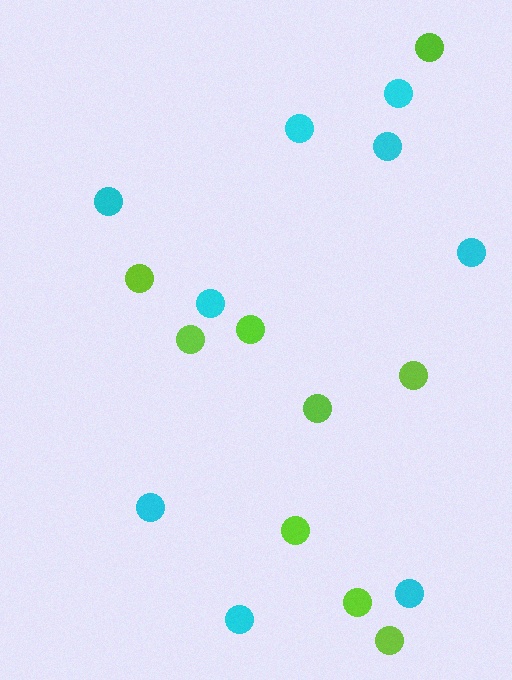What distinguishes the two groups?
There are 2 groups: one group of cyan circles (9) and one group of lime circles (9).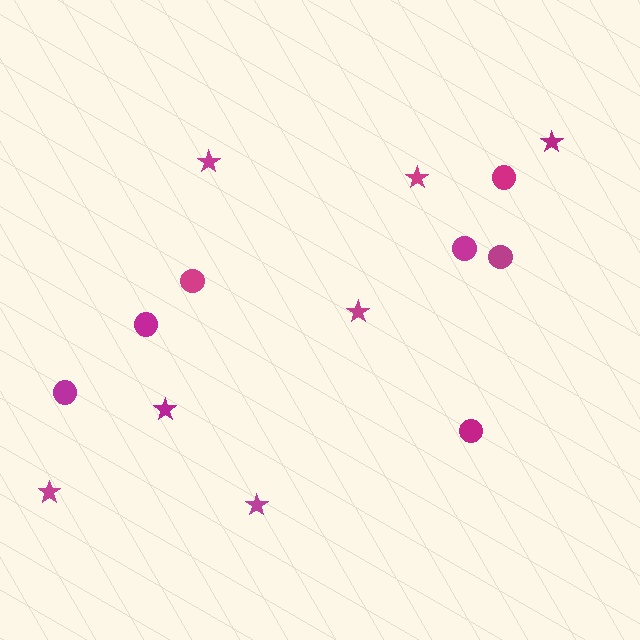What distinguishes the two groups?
There are 2 groups: one group of stars (7) and one group of circles (7).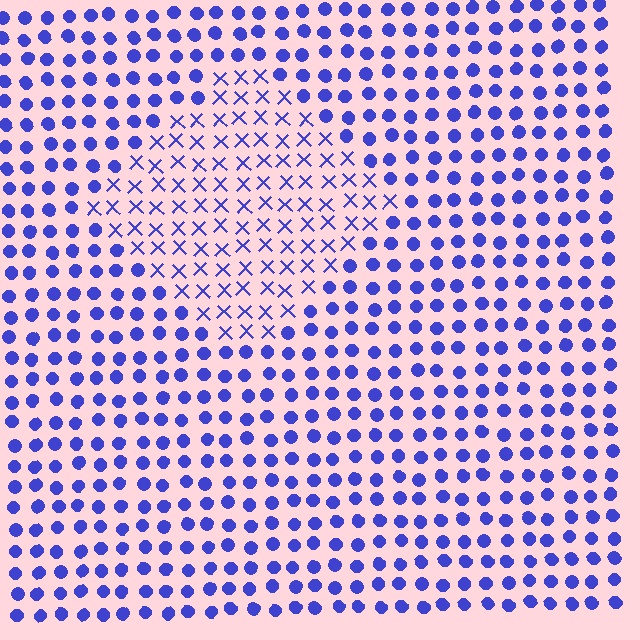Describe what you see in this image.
The image is filled with small blue elements arranged in a uniform grid. A diamond-shaped region contains X marks, while the surrounding area contains circles. The boundary is defined purely by the change in element shape.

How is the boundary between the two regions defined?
The boundary is defined by a change in element shape: X marks inside vs. circles outside. All elements share the same color and spacing.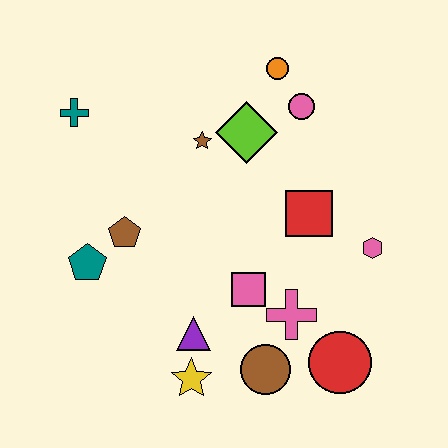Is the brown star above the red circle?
Yes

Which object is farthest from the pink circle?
The yellow star is farthest from the pink circle.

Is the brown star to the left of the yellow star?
No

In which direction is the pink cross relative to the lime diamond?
The pink cross is below the lime diamond.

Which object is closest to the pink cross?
The pink square is closest to the pink cross.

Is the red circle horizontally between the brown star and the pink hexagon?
Yes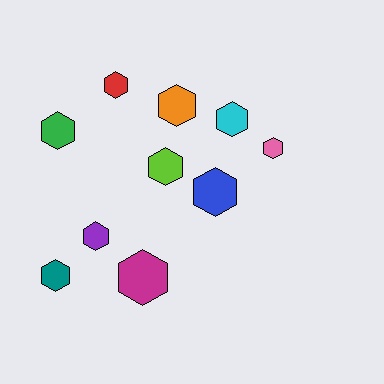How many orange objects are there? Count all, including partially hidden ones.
There is 1 orange object.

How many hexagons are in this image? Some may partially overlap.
There are 10 hexagons.